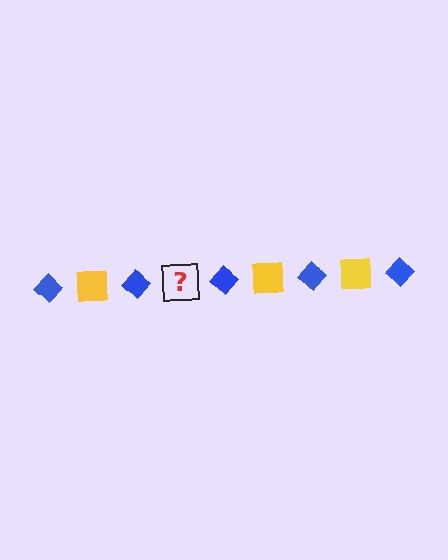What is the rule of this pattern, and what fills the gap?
The rule is that the pattern alternates between blue diamond and yellow square. The gap should be filled with a yellow square.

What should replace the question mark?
The question mark should be replaced with a yellow square.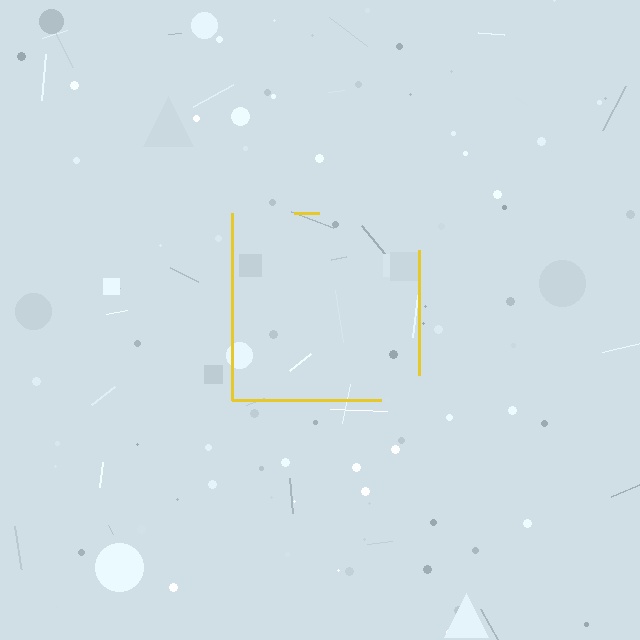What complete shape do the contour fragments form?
The contour fragments form a square.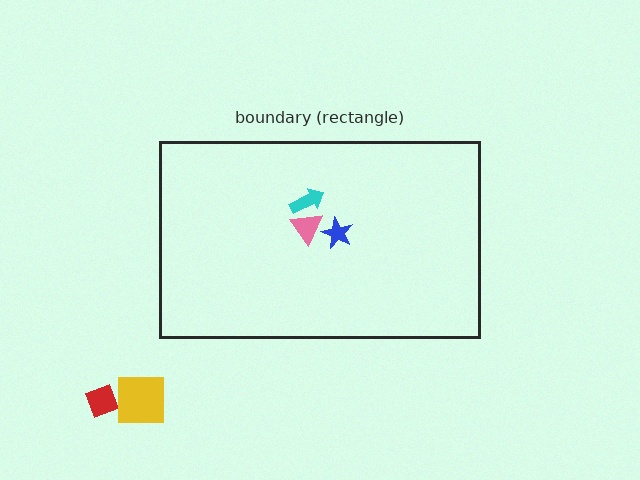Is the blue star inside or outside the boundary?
Inside.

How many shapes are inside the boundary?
3 inside, 2 outside.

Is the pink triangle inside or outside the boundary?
Inside.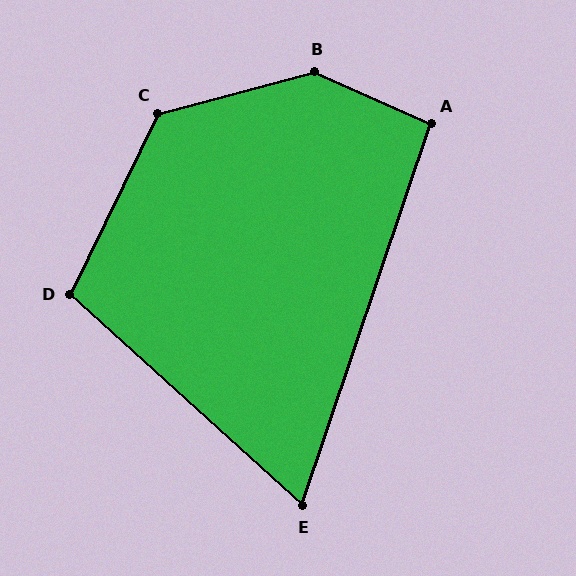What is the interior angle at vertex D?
Approximately 107 degrees (obtuse).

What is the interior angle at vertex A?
Approximately 95 degrees (obtuse).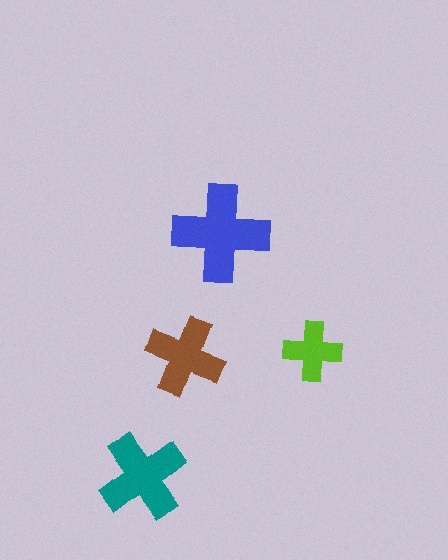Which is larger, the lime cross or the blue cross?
The blue one.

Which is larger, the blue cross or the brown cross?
The blue one.